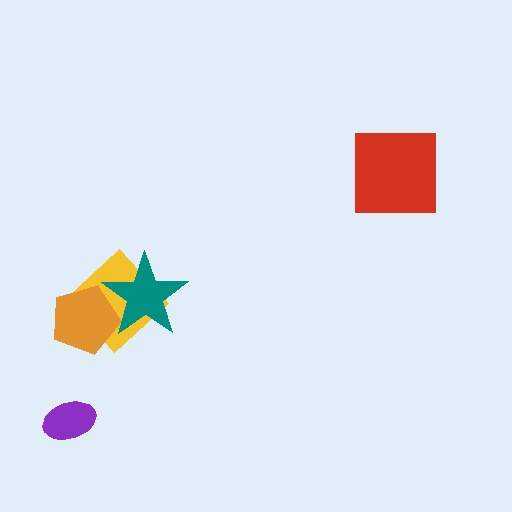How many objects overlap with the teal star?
2 objects overlap with the teal star.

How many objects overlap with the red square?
0 objects overlap with the red square.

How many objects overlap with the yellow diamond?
2 objects overlap with the yellow diamond.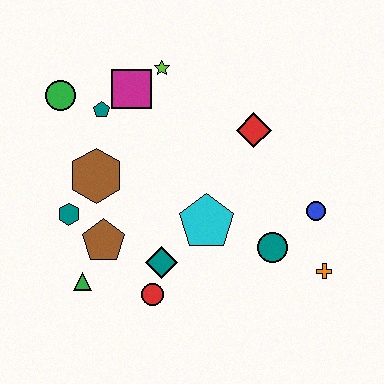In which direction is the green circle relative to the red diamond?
The green circle is to the left of the red diamond.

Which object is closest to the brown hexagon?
The teal hexagon is closest to the brown hexagon.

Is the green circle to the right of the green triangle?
No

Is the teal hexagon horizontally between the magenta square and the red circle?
No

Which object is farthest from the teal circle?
The green circle is farthest from the teal circle.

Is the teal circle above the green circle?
No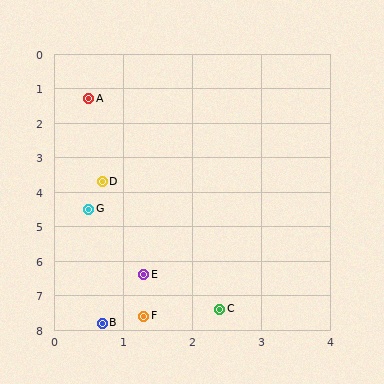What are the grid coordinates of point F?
Point F is at approximately (1.3, 7.6).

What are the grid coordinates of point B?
Point B is at approximately (0.7, 7.8).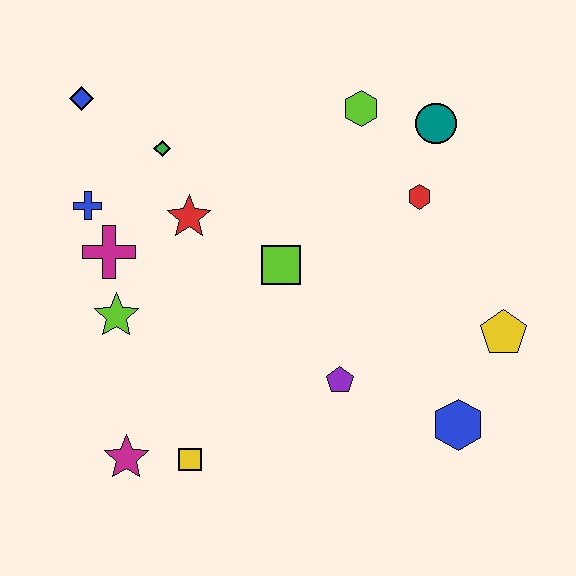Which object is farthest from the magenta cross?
The yellow pentagon is farthest from the magenta cross.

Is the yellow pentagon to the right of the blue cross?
Yes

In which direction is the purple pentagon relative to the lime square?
The purple pentagon is below the lime square.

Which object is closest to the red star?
The green diamond is closest to the red star.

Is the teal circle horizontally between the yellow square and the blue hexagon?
Yes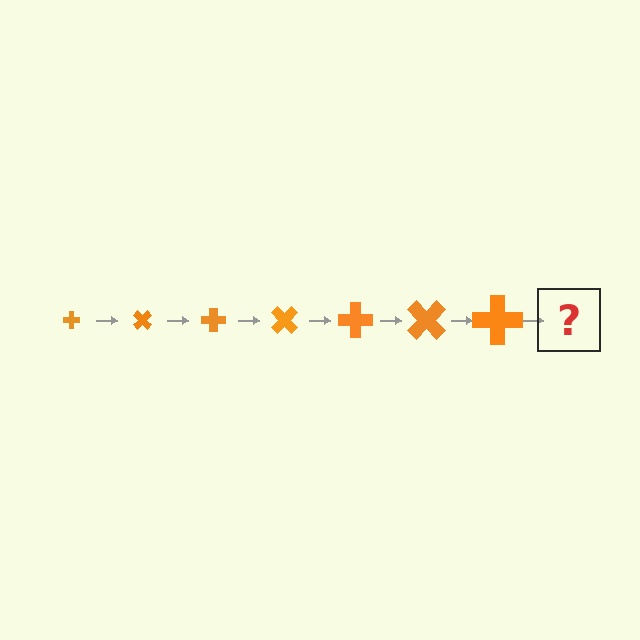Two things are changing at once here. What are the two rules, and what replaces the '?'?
The two rules are that the cross grows larger each step and it rotates 45 degrees each step. The '?' should be a cross, larger than the previous one and rotated 315 degrees from the start.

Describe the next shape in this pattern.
It should be a cross, larger than the previous one and rotated 315 degrees from the start.